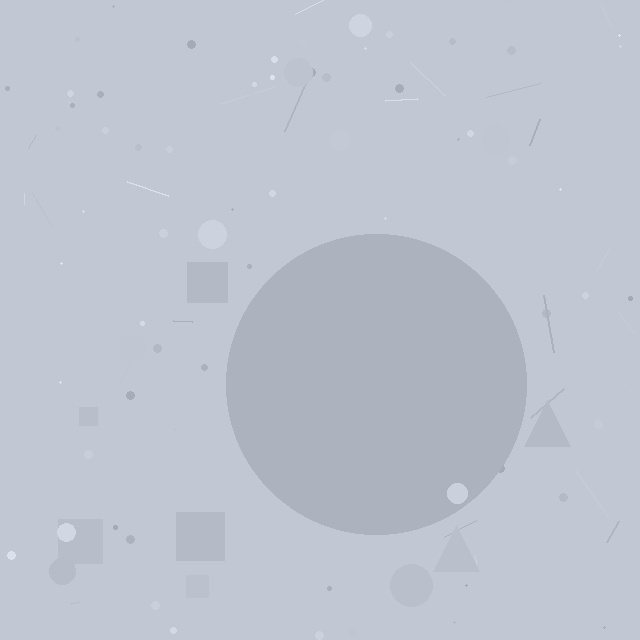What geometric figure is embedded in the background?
A circle is embedded in the background.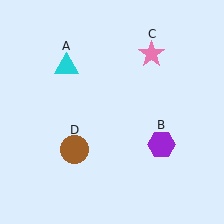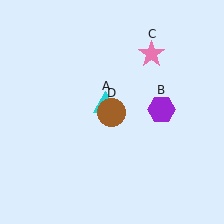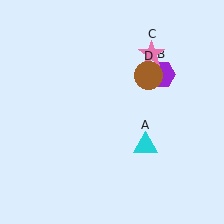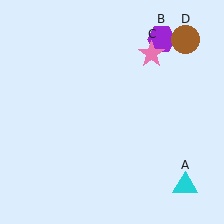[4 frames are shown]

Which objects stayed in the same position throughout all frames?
Pink star (object C) remained stationary.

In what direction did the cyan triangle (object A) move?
The cyan triangle (object A) moved down and to the right.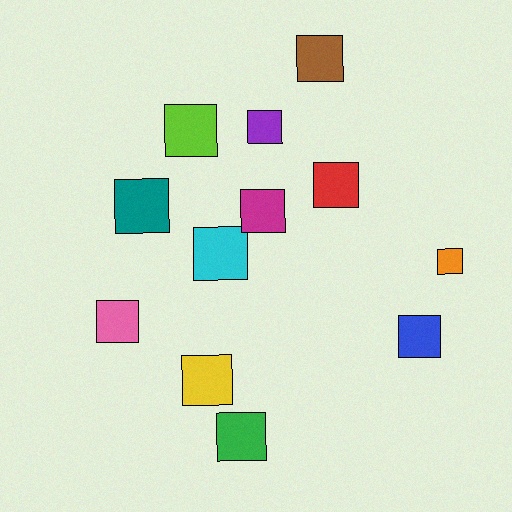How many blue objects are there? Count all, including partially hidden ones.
There is 1 blue object.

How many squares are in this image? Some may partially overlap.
There are 12 squares.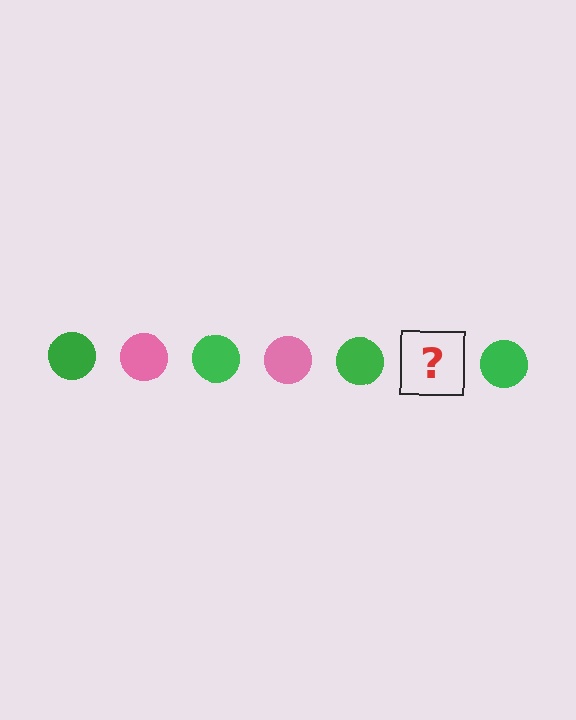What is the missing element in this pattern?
The missing element is a pink circle.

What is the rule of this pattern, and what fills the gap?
The rule is that the pattern cycles through green, pink circles. The gap should be filled with a pink circle.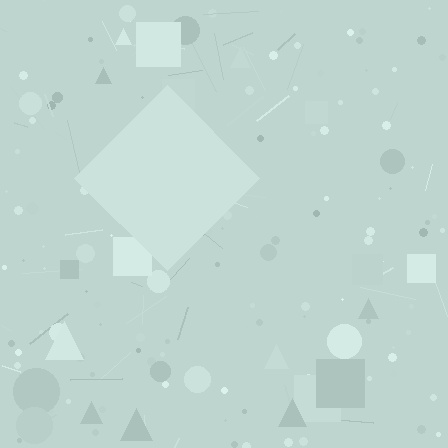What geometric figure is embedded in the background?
A diamond is embedded in the background.